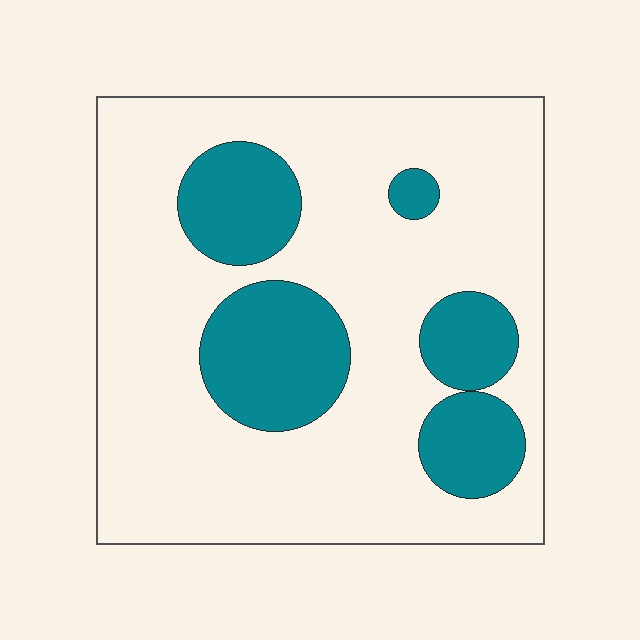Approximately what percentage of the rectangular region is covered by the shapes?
Approximately 25%.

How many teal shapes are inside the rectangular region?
5.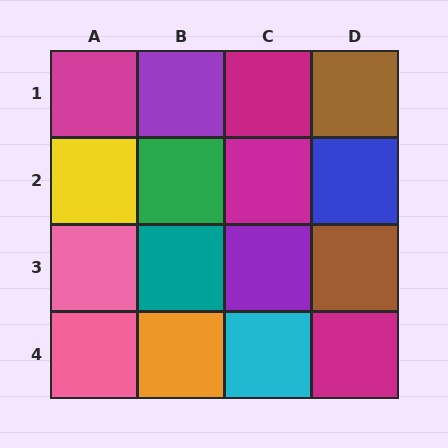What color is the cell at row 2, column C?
Magenta.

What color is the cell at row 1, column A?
Magenta.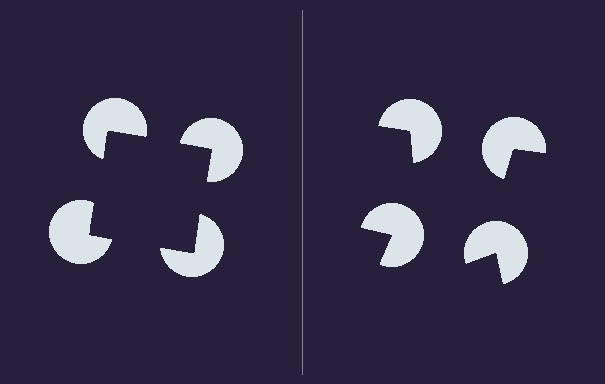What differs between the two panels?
The pac-man discs are positioned identically on both sides; only the wedge orientations differ. On the left they align to a square; on the right they are misaligned.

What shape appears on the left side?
An illusory square.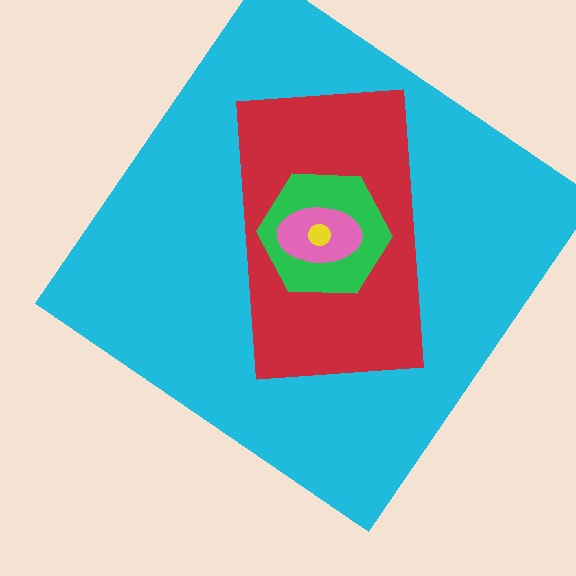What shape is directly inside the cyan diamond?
The red rectangle.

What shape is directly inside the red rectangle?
The green hexagon.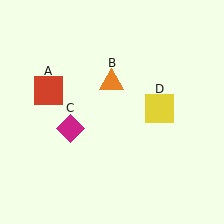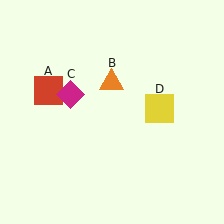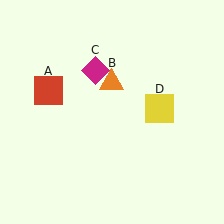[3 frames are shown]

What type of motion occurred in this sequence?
The magenta diamond (object C) rotated clockwise around the center of the scene.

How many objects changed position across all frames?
1 object changed position: magenta diamond (object C).